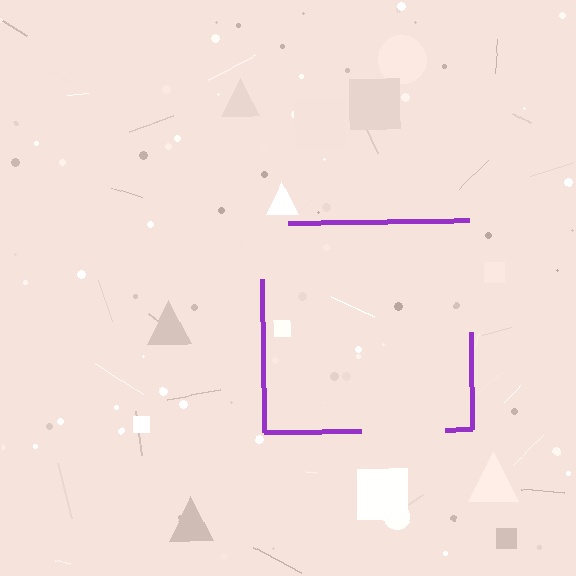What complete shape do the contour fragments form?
The contour fragments form a square.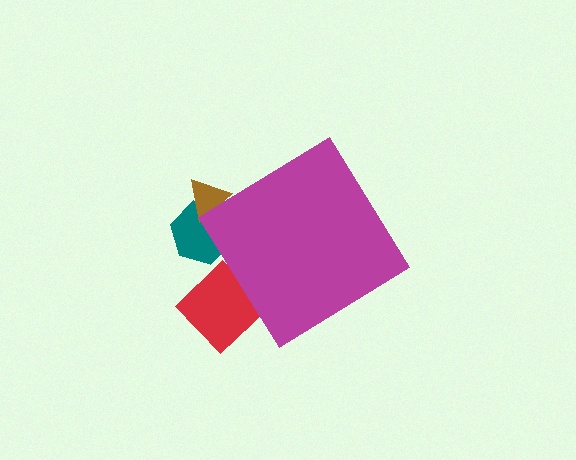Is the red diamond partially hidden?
Yes, the red diamond is partially hidden behind the magenta diamond.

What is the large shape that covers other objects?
A magenta diamond.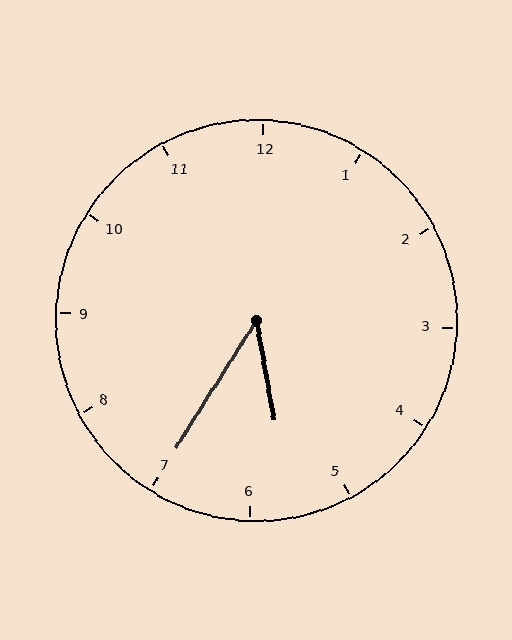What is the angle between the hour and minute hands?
Approximately 42 degrees.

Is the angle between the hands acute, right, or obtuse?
It is acute.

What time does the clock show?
5:35.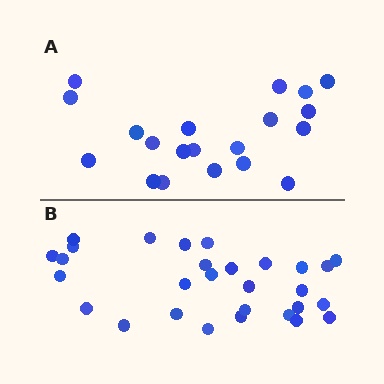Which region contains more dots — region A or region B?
Region B (the bottom region) has more dots.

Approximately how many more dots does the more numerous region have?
Region B has roughly 8 or so more dots than region A.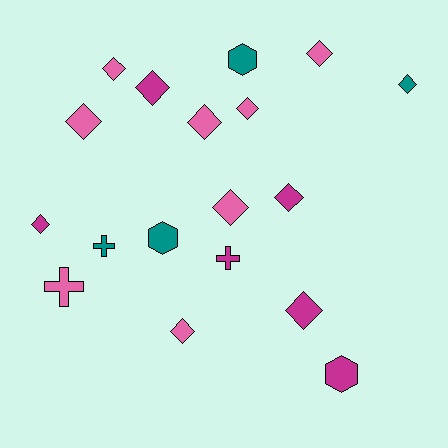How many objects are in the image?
There are 18 objects.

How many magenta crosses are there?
There is 1 magenta cross.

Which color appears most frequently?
Pink, with 8 objects.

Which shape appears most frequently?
Diamond, with 12 objects.